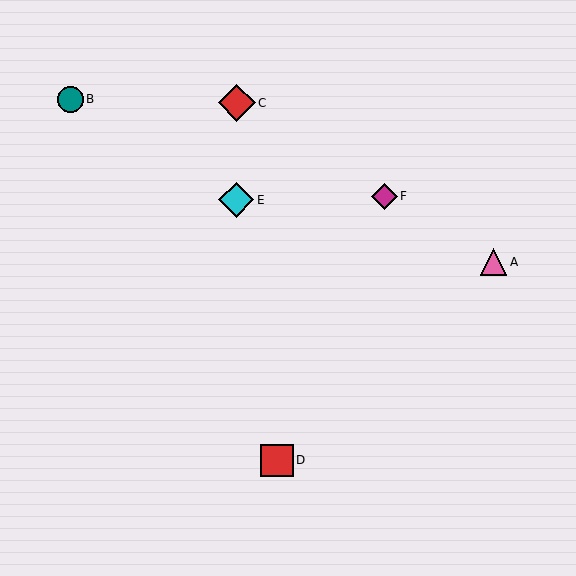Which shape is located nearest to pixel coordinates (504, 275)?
The pink triangle (labeled A) at (494, 262) is nearest to that location.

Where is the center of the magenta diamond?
The center of the magenta diamond is at (384, 196).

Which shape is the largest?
The red diamond (labeled C) is the largest.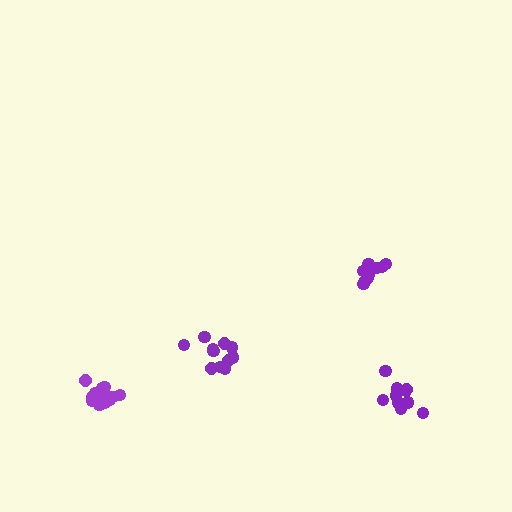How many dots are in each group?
Group 1: 16 dots, Group 2: 11 dots, Group 3: 11 dots, Group 4: 11 dots (49 total).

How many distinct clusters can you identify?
There are 4 distinct clusters.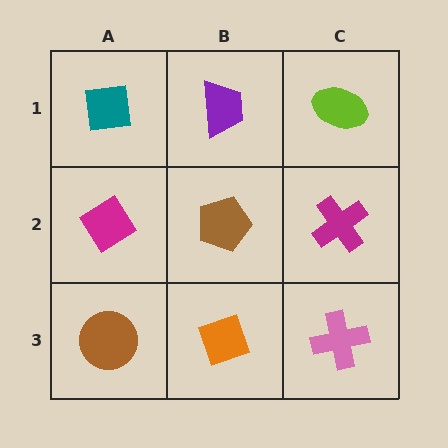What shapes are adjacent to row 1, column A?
A magenta diamond (row 2, column A), a purple trapezoid (row 1, column B).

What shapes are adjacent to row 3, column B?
A brown pentagon (row 2, column B), a brown circle (row 3, column A), a pink cross (row 3, column C).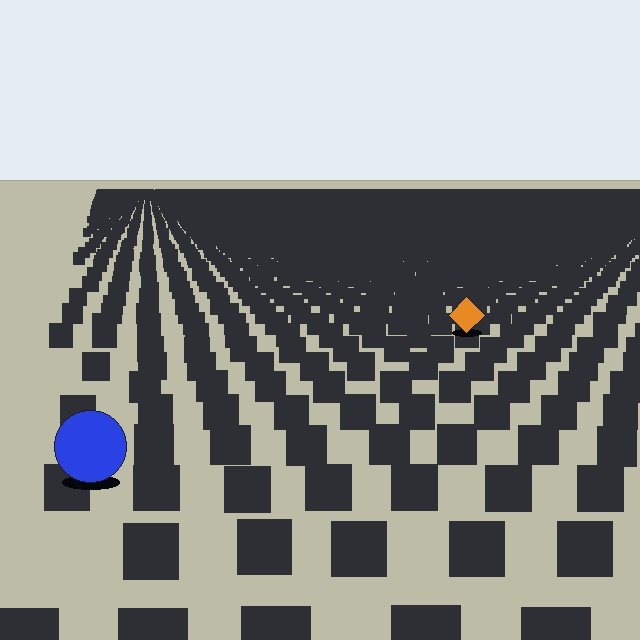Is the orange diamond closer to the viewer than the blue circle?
No. The blue circle is closer — you can tell from the texture gradient: the ground texture is coarser near it.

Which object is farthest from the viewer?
The orange diamond is farthest from the viewer. It appears smaller and the ground texture around it is denser.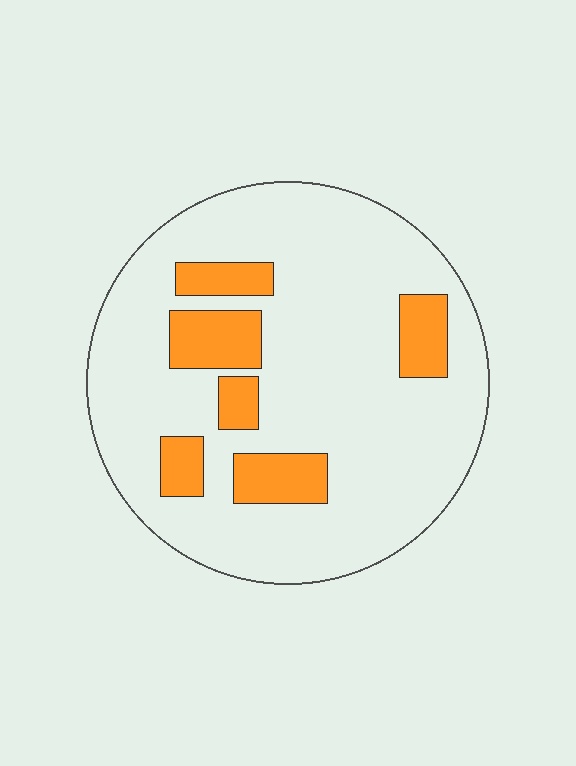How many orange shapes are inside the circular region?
6.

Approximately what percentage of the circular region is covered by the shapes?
Approximately 20%.